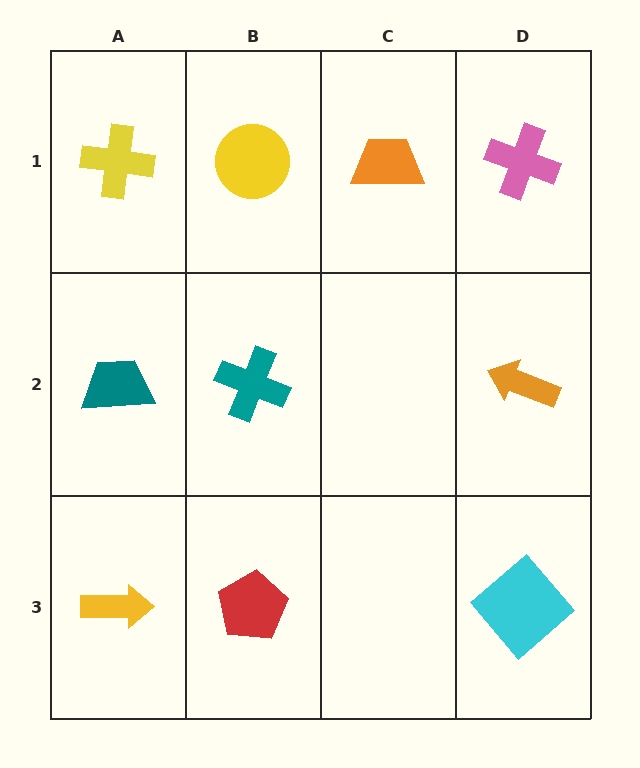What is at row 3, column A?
A yellow arrow.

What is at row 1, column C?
An orange trapezoid.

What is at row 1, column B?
A yellow circle.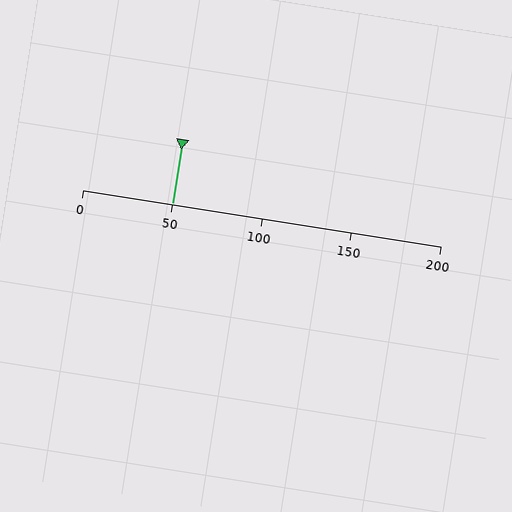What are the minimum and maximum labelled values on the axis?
The axis runs from 0 to 200.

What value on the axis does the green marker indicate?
The marker indicates approximately 50.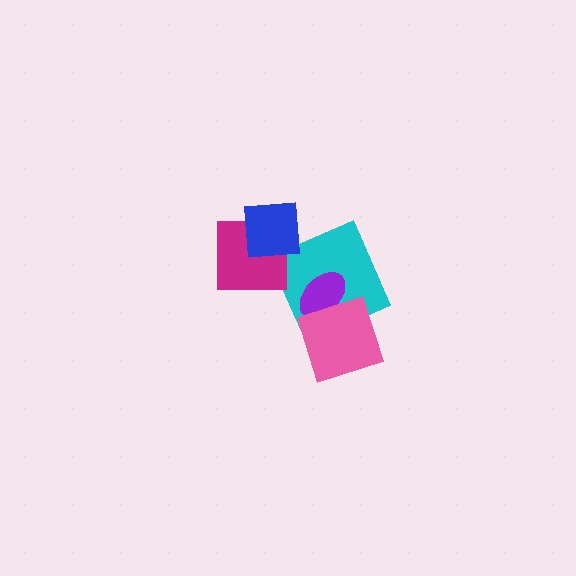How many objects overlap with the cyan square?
2 objects overlap with the cyan square.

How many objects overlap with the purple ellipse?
2 objects overlap with the purple ellipse.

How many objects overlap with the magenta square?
1 object overlaps with the magenta square.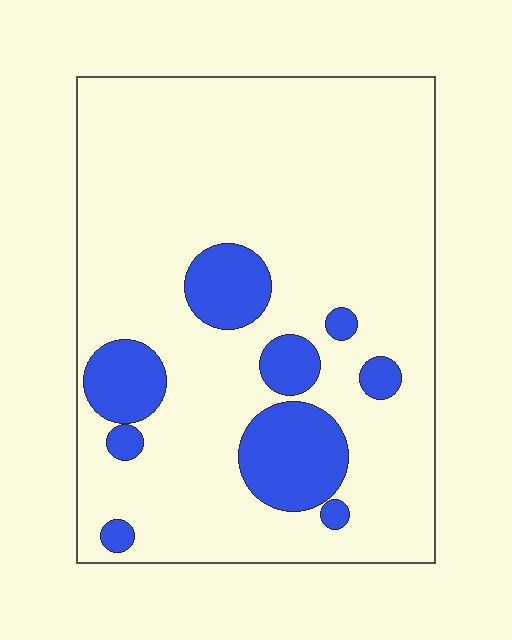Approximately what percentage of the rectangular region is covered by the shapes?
Approximately 15%.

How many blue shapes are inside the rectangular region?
9.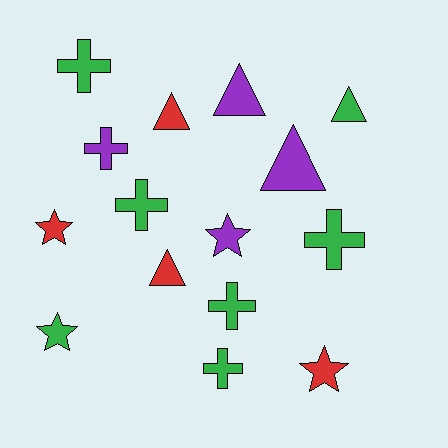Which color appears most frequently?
Green, with 7 objects.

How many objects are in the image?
There are 15 objects.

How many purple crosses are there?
There is 1 purple cross.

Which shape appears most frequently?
Cross, with 6 objects.